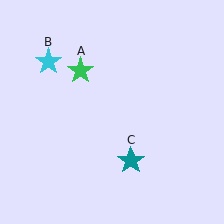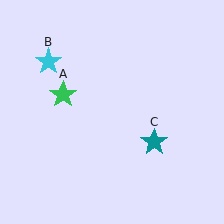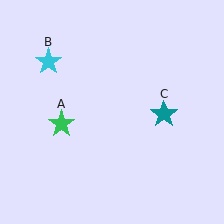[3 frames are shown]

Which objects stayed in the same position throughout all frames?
Cyan star (object B) remained stationary.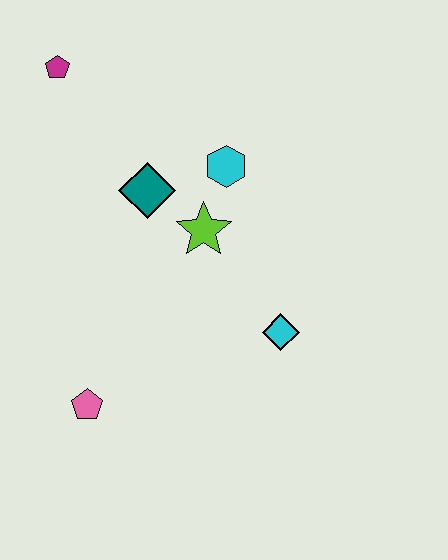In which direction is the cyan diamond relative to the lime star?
The cyan diamond is below the lime star.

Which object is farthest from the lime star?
The magenta pentagon is farthest from the lime star.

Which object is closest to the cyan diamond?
The lime star is closest to the cyan diamond.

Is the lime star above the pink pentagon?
Yes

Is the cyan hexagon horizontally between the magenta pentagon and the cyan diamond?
Yes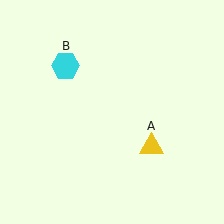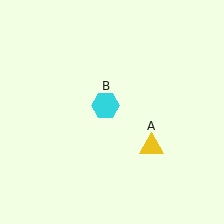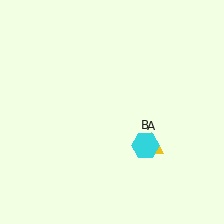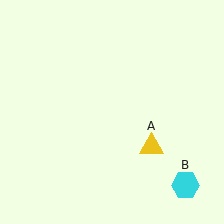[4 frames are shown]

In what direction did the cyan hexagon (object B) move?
The cyan hexagon (object B) moved down and to the right.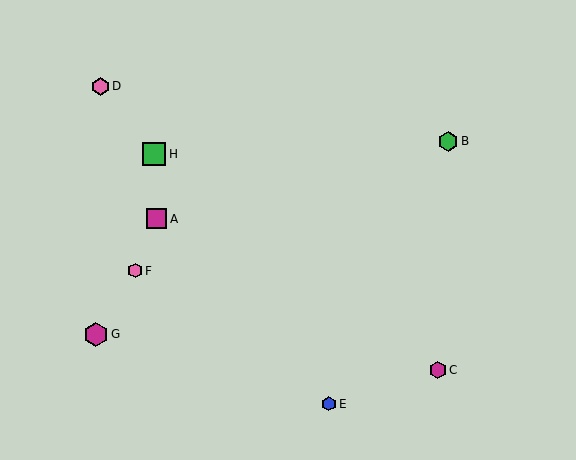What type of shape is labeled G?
Shape G is a magenta hexagon.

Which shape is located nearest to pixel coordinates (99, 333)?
The magenta hexagon (labeled G) at (96, 334) is nearest to that location.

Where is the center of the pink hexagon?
The center of the pink hexagon is at (135, 271).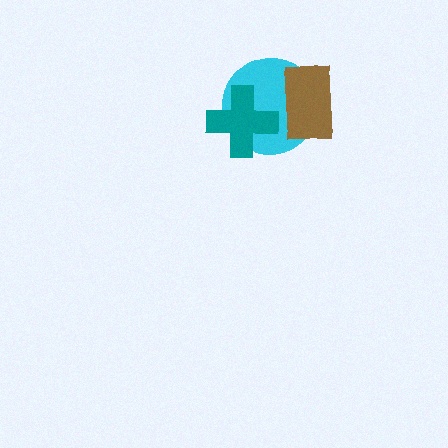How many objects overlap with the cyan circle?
2 objects overlap with the cyan circle.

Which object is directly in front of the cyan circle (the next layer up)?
The teal cross is directly in front of the cyan circle.